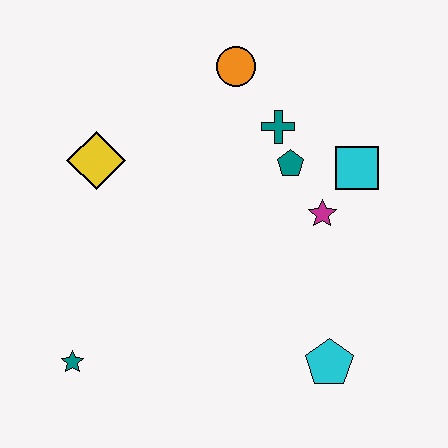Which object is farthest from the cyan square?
The teal star is farthest from the cyan square.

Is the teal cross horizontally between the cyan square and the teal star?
Yes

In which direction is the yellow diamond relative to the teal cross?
The yellow diamond is to the left of the teal cross.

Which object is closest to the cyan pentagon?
The magenta star is closest to the cyan pentagon.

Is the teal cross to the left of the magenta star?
Yes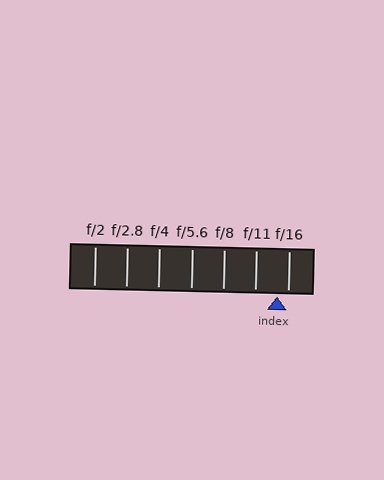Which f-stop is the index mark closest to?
The index mark is closest to f/16.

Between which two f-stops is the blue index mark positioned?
The index mark is between f/11 and f/16.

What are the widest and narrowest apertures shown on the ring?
The widest aperture shown is f/2 and the narrowest is f/16.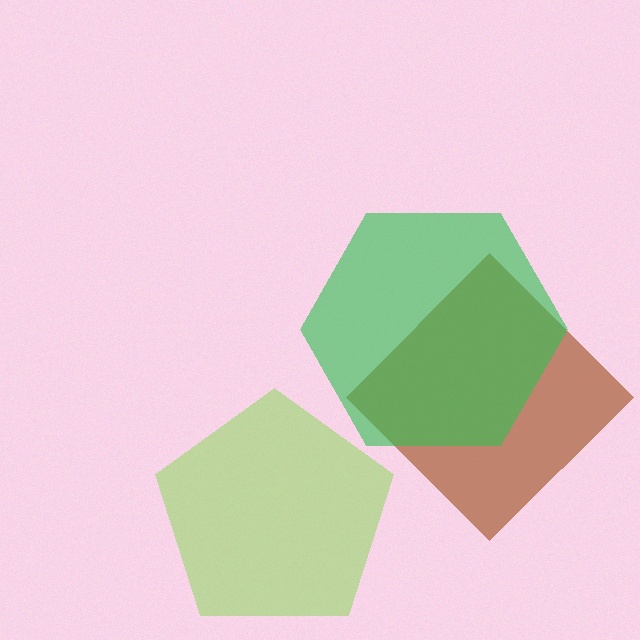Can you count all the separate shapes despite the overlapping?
Yes, there are 3 separate shapes.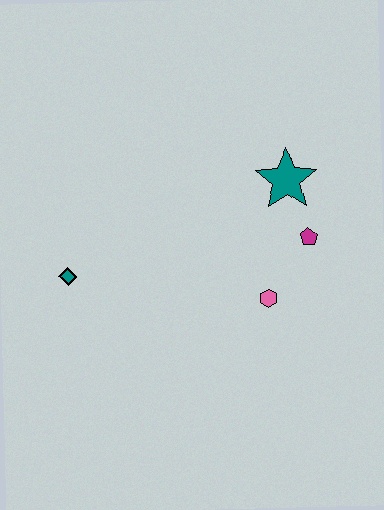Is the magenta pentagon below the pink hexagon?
No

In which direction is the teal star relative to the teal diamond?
The teal star is to the right of the teal diamond.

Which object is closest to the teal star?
The magenta pentagon is closest to the teal star.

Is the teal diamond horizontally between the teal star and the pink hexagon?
No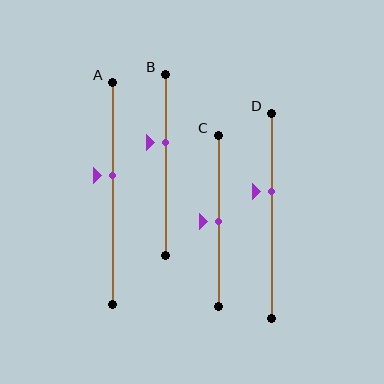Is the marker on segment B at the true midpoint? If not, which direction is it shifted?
No, the marker on segment B is shifted upward by about 12% of the segment length.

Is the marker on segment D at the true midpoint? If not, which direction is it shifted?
No, the marker on segment D is shifted upward by about 12% of the segment length.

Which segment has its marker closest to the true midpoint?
Segment C has its marker closest to the true midpoint.